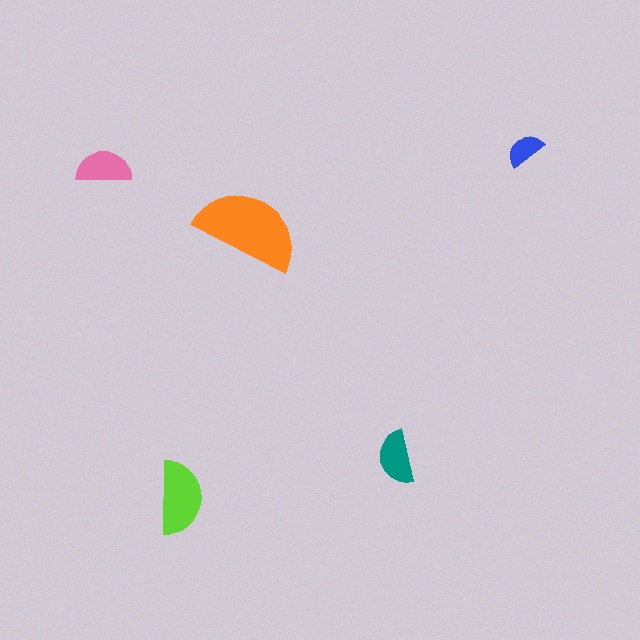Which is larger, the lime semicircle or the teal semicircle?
The lime one.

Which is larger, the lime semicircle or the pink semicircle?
The lime one.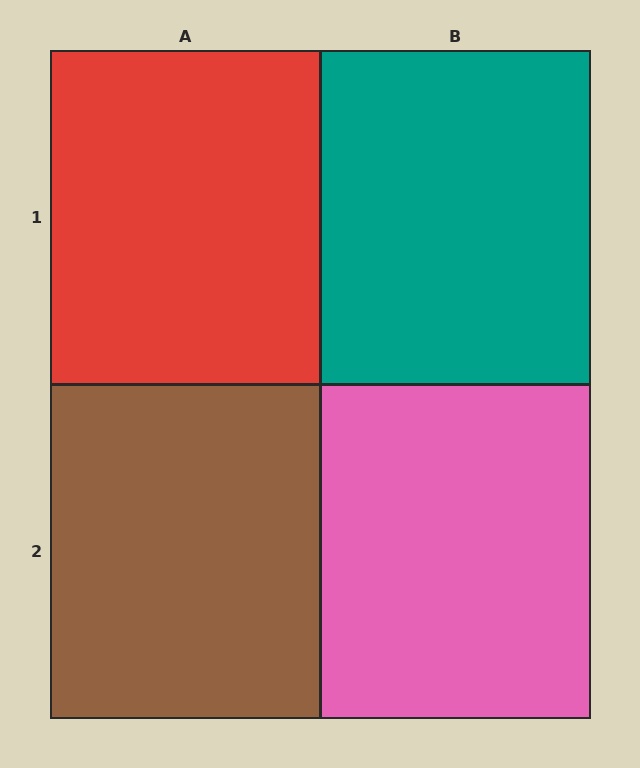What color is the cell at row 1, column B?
Teal.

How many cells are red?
1 cell is red.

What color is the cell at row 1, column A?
Red.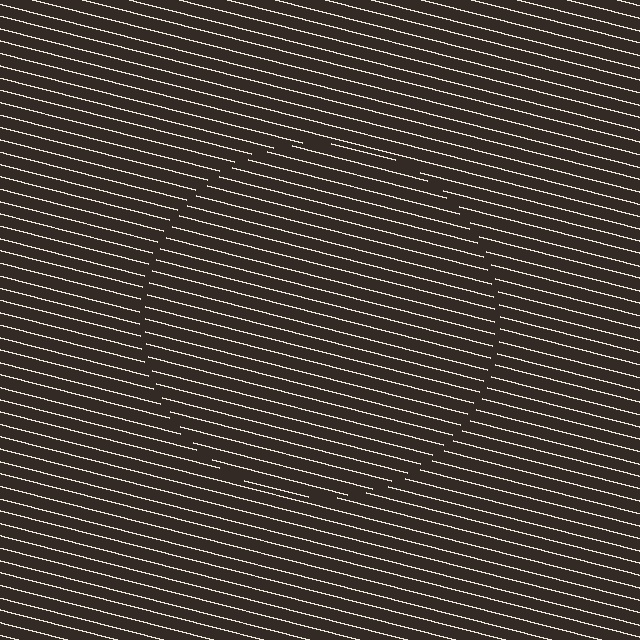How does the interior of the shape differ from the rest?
The interior of the shape contains the same grating, shifted by half a period — the contour is defined by the phase discontinuity where line-ends from the inner and outer gratings abut.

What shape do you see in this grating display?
An illusory circle. The interior of the shape contains the same grating, shifted by half a period — the contour is defined by the phase discontinuity where line-ends from the inner and outer gratings abut.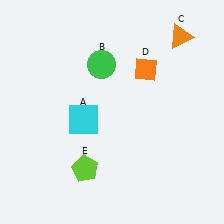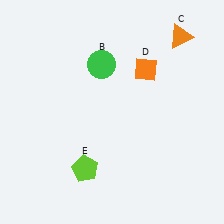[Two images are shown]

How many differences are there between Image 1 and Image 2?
There is 1 difference between the two images.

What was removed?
The cyan square (A) was removed in Image 2.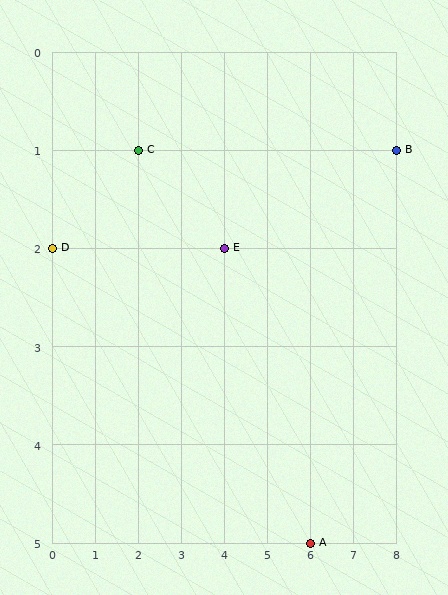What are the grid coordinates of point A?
Point A is at grid coordinates (6, 5).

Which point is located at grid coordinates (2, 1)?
Point C is at (2, 1).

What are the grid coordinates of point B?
Point B is at grid coordinates (8, 1).